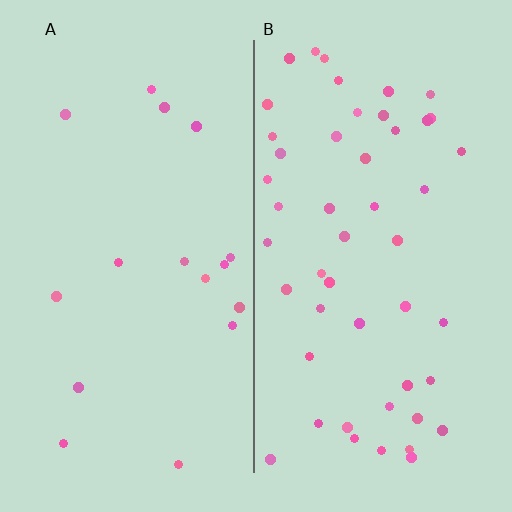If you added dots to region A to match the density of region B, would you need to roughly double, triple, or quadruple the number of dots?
Approximately triple.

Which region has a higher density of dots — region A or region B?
B (the right).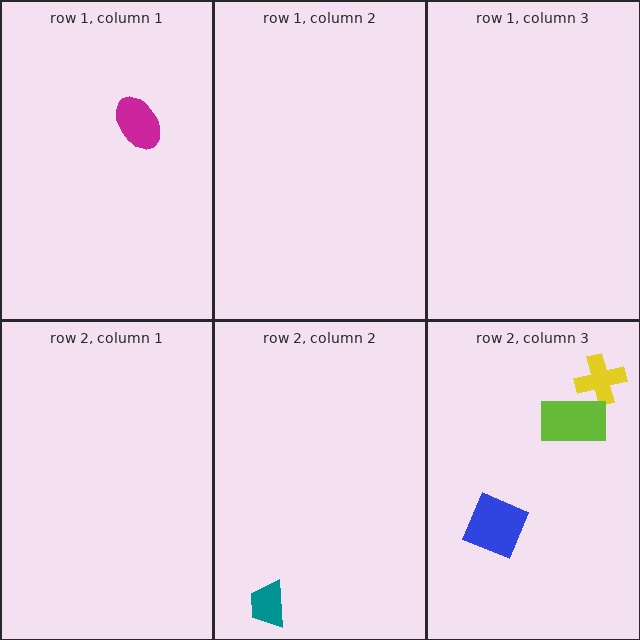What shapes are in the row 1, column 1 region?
The magenta ellipse.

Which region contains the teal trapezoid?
The row 2, column 2 region.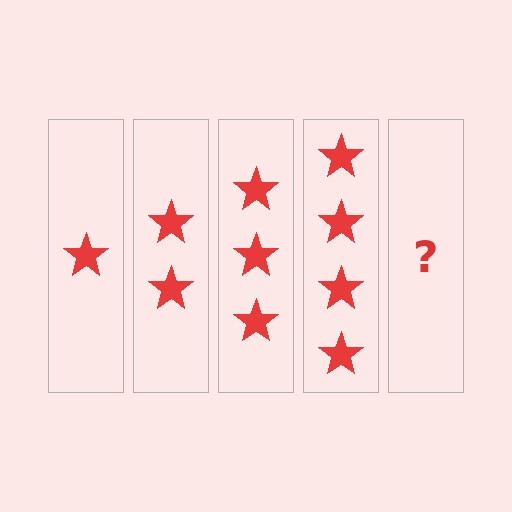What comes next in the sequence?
The next element should be 5 stars.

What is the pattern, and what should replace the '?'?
The pattern is that each step adds one more star. The '?' should be 5 stars.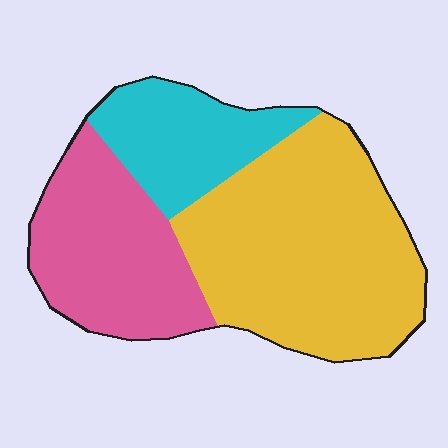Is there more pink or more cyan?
Pink.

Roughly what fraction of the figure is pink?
Pink takes up about one third (1/3) of the figure.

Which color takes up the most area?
Yellow, at roughly 50%.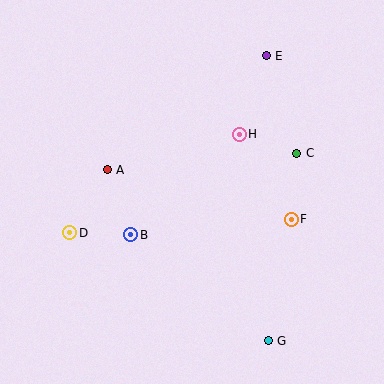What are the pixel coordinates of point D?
Point D is at (70, 233).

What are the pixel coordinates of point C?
Point C is at (297, 153).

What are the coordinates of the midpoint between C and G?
The midpoint between C and G is at (283, 247).